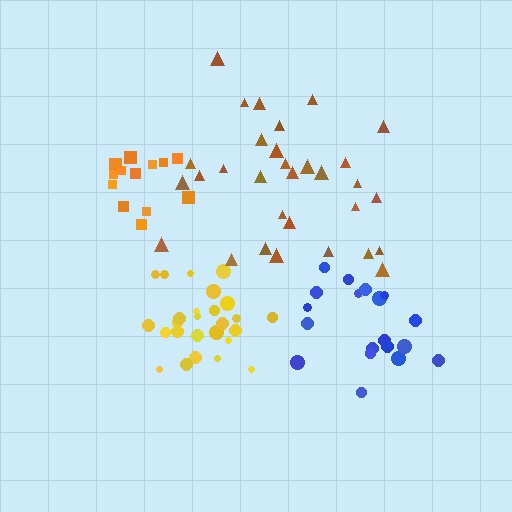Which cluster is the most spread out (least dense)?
Brown.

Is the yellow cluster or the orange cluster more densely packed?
Yellow.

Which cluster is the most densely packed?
Yellow.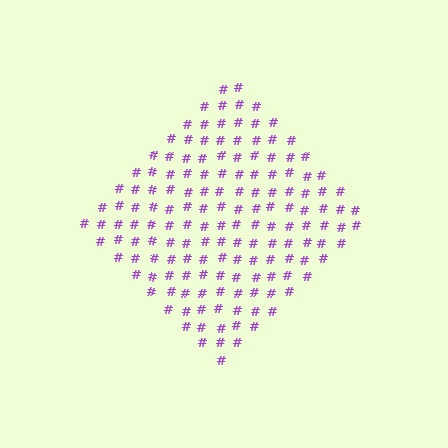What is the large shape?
The large shape is a diamond.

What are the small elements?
The small elements are hash symbols.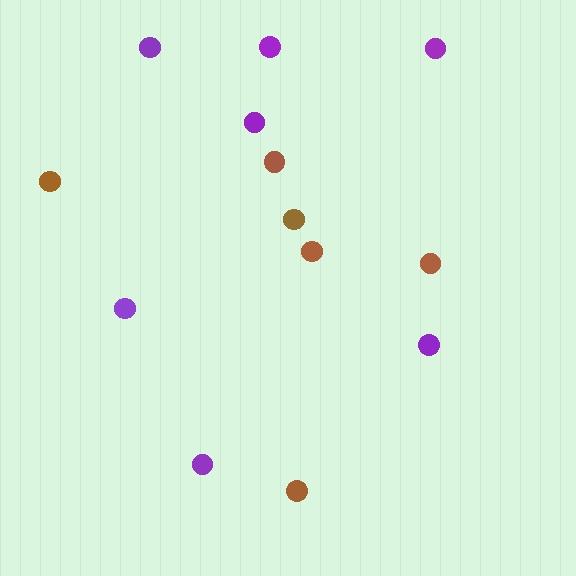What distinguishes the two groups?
There are 2 groups: one group of brown circles (6) and one group of purple circles (7).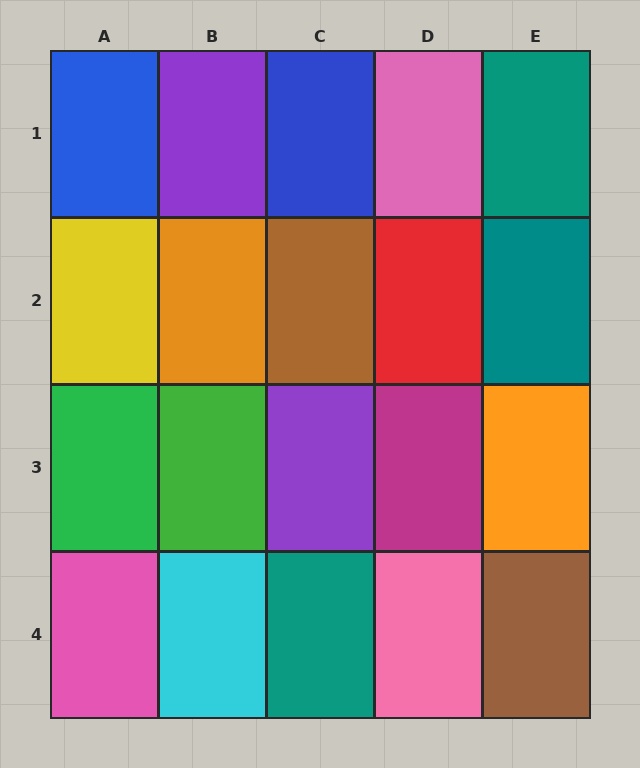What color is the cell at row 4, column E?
Brown.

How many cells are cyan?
1 cell is cyan.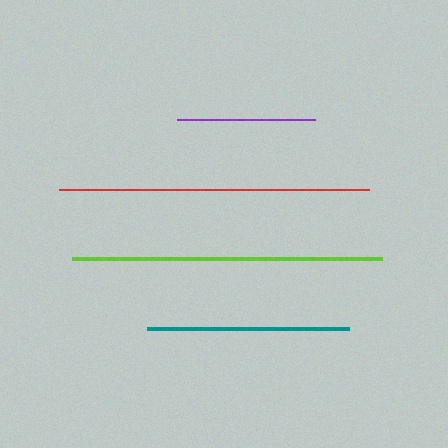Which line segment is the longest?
The red line is the longest at approximately 311 pixels.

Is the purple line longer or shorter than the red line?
The red line is longer than the purple line.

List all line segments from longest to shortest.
From longest to shortest: red, lime, teal, purple.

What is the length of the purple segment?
The purple segment is approximately 138 pixels long.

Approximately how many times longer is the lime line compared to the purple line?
The lime line is approximately 2.2 times the length of the purple line.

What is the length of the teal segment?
The teal segment is approximately 202 pixels long.